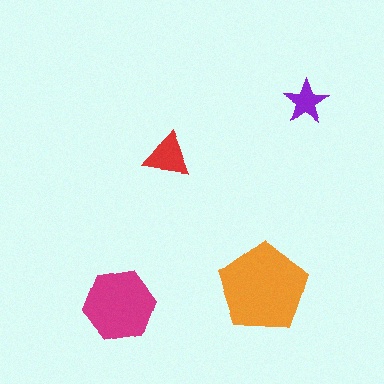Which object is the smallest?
The purple star.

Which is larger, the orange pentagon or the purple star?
The orange pentagon.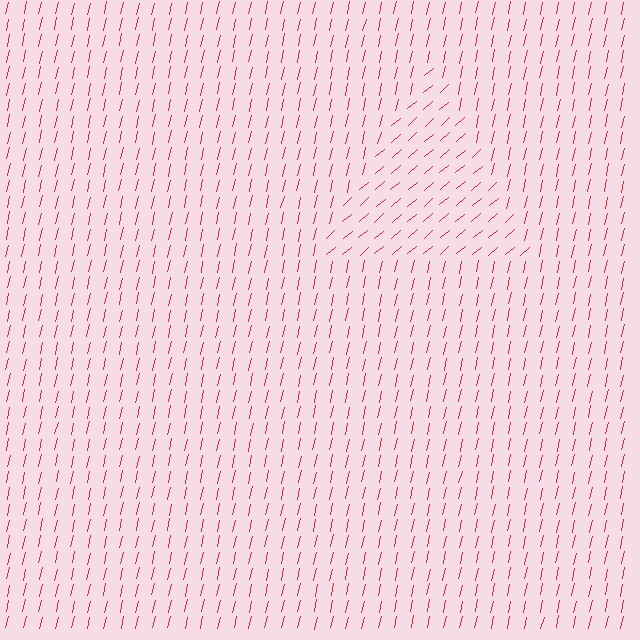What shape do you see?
I see a triangle.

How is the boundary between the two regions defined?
The boundary is defined purely by a change in line orientation (approximately 37 degrees difference). All lines are the same color and thickness.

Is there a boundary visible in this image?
Yes, there is a texture boundary formed by a change in line orientation.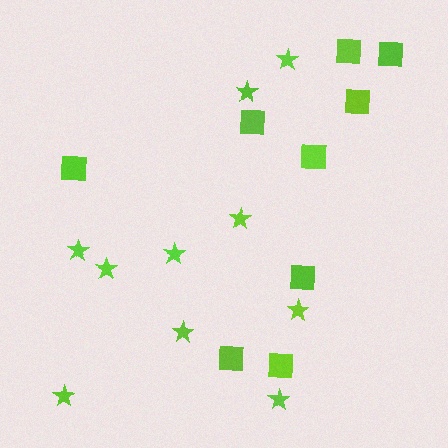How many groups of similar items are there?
There are 2 groups: one group of stars (10) and one group of squares (9).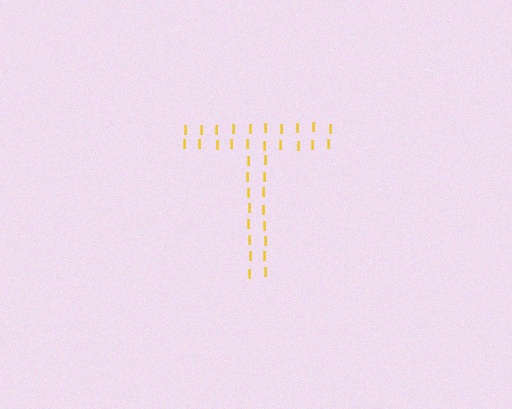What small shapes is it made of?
It is made of small letter I's.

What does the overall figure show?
The overall figure shows the letter T.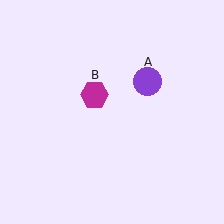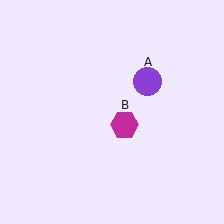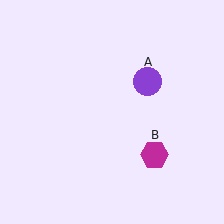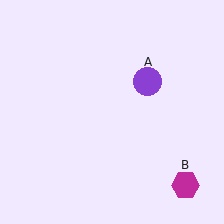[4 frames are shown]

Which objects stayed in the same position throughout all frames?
Purple circle (object A) remained stationary.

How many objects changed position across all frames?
1 object changed position: magenta hexagon (object B).